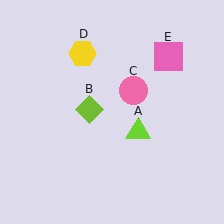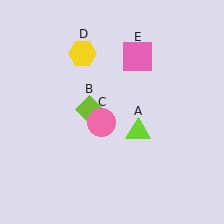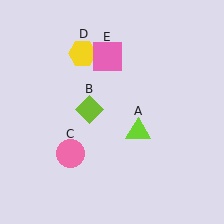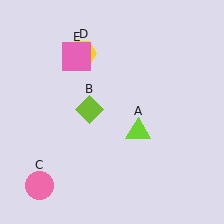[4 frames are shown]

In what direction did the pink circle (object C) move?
The pink circle (object C) moved down and to the left.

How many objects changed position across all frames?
2 objects changed position: pink circle (object C), pink square (object E).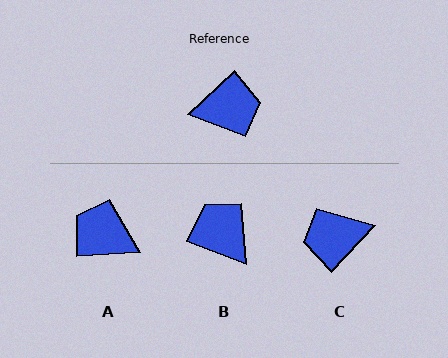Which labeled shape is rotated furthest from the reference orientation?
C, about 176 degrees away.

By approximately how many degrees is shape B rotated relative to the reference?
Approximately 116 degrees counter-clockwise.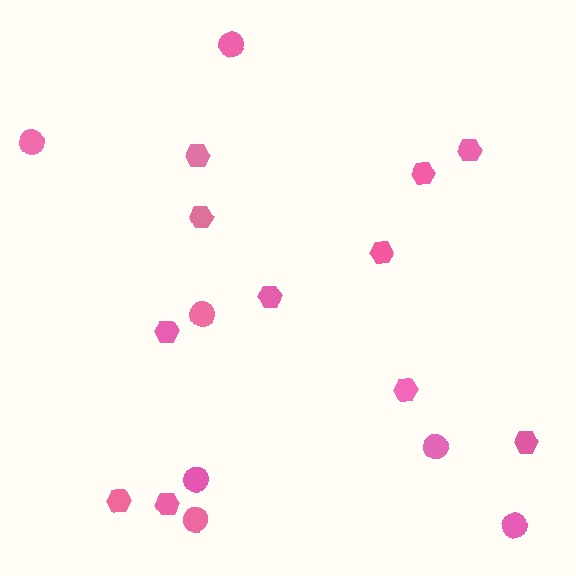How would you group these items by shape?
There are 2 groups: one group of circles (7) and one group of hexagons (11).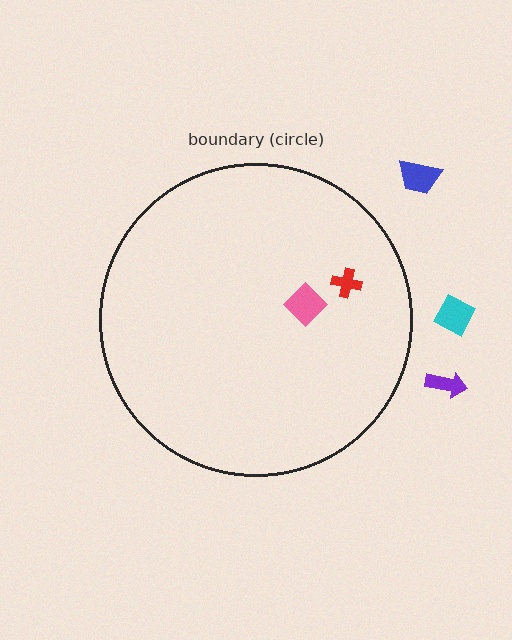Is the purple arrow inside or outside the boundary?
Outside.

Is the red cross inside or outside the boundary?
Inside.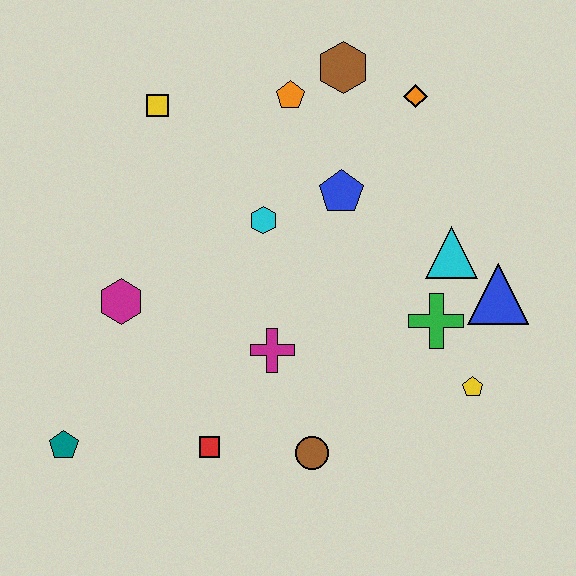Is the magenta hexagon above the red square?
Yes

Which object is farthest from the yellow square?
The yellow pentagon is farthest from the yellow square.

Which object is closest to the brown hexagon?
The orange pentagon is closest to the brown hexagon.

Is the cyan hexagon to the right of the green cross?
No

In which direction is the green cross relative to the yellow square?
The green cross is to the right of the yellow square.